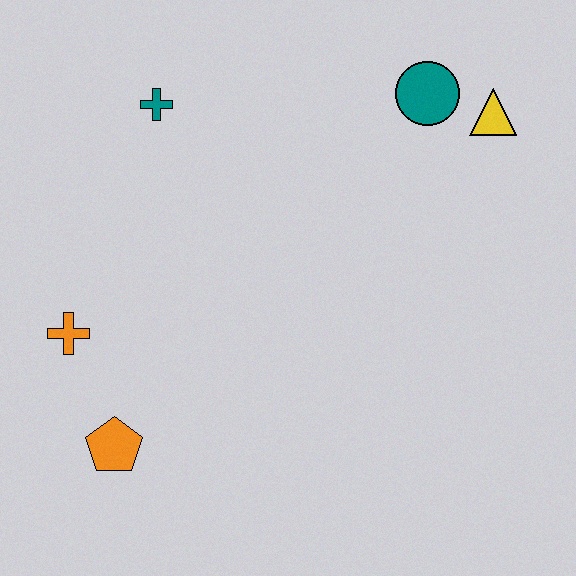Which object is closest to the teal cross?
The orange cross is closest to the teal cross.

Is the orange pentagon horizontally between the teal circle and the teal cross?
No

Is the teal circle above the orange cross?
Yes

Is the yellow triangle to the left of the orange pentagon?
No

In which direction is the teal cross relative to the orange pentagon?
The teal cross is above the orange pentagon.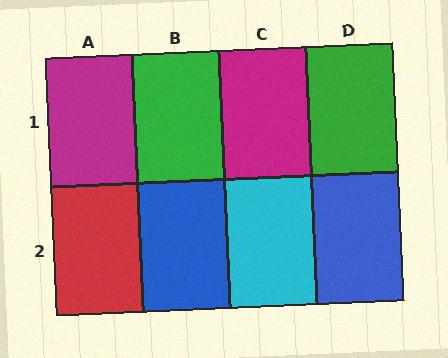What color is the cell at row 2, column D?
Blue.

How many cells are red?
1 cell is red.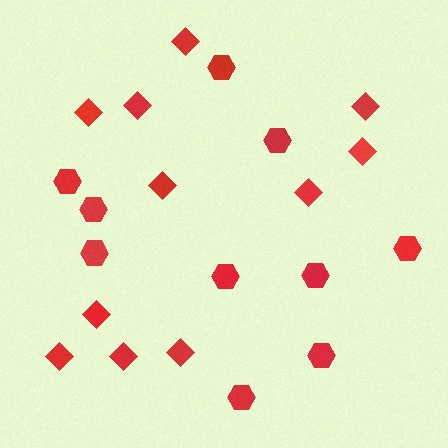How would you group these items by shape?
There are 2 groups: one group of hexagons (10) and one group of diamonds (11).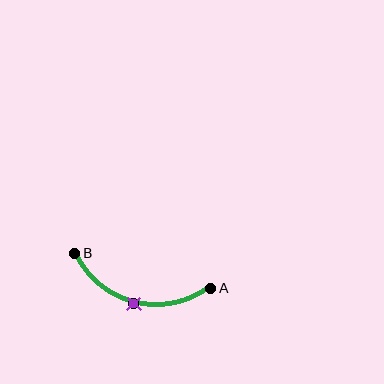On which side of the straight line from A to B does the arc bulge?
The arc bulges below the straight line connecting A and B.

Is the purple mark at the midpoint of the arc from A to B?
Yes. The purple mark lies on the arc at equal arc-length from both A and B — it is the arc midpoint.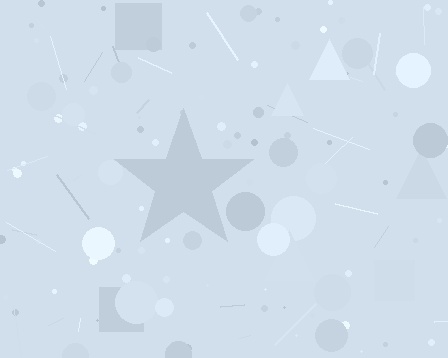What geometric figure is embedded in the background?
A star is embedded in the background.